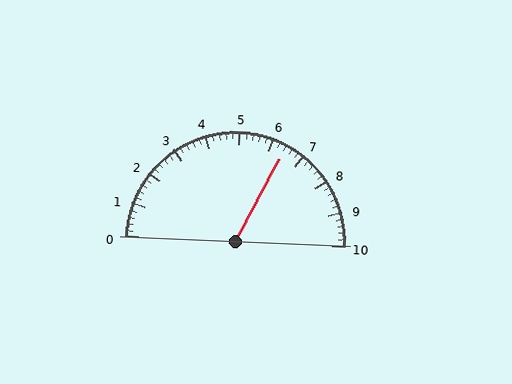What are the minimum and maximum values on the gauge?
The gauge ranges from 0 to 10.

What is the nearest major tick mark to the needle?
The nearest major tick mark is 6.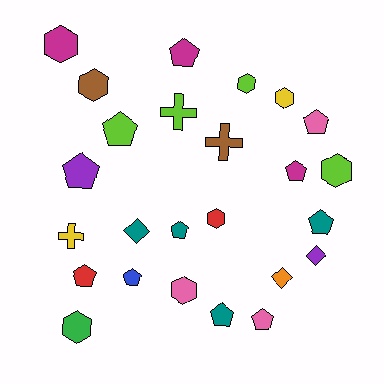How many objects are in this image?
There are 25 objects.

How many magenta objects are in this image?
There are 3 magenta objects.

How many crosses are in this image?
There are 3 crosses.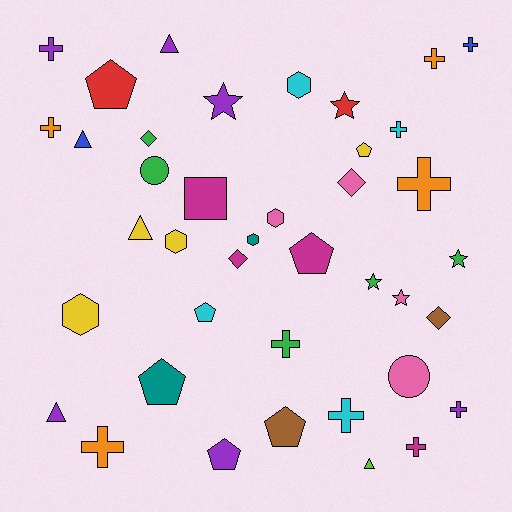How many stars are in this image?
There are 5 stars.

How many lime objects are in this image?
There is 1 lime object.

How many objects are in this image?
There are 40 objects.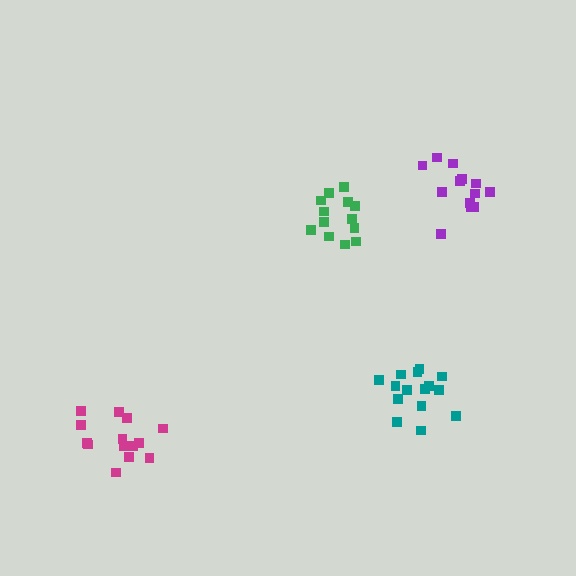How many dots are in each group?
Group 1: 13 dots, Group 2: 13 dots, Group 3: 14 dots, Group 4: 15 dots (55 total).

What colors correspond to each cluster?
The clusters are colored: green, purple, magenta, teal.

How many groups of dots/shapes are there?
There are 4 groups.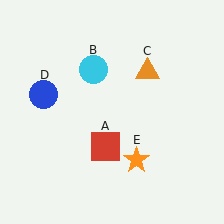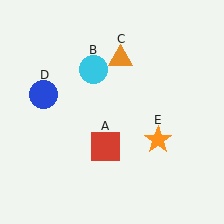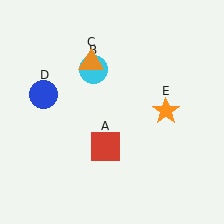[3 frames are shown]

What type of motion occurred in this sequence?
The orange triangle (object C), orange star (object E) rotated counterclockwise around the center of the scene.